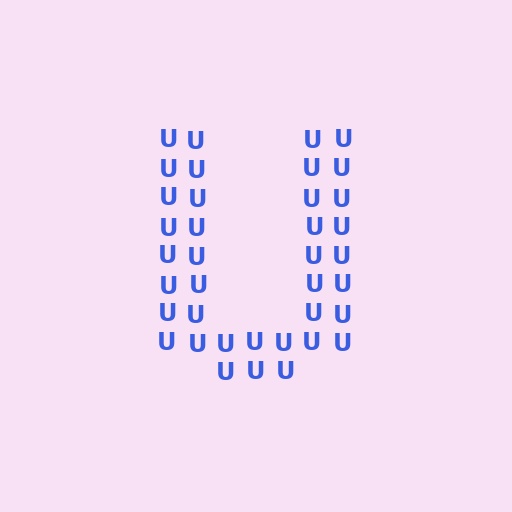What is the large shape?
The large shape is the letter U.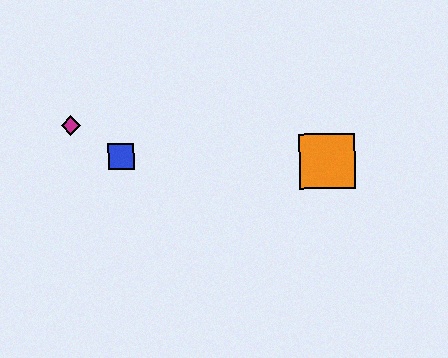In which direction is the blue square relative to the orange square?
The blue square is to the left of the orange square.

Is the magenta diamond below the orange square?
No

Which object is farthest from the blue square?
The orange square is farthest from the blue square.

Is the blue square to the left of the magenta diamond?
No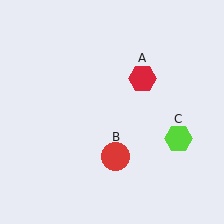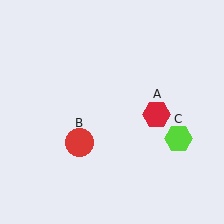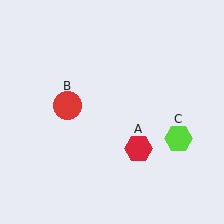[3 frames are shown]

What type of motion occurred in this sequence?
The red hexagon (object A), red circle (object B) rotated clockwise around the center of the scene.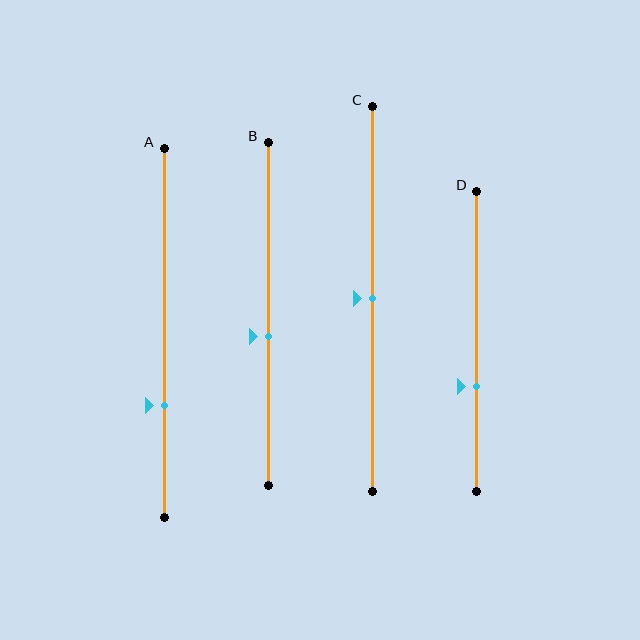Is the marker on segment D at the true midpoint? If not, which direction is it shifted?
No, the marker on segment D is shifted downward by about 15% of the segment length.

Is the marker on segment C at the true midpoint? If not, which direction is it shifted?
Yes, the marker on segment C is at the true midpoint.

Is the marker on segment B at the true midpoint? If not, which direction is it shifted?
No, the marker on segment B is shifted downward by about 7% of the segment length.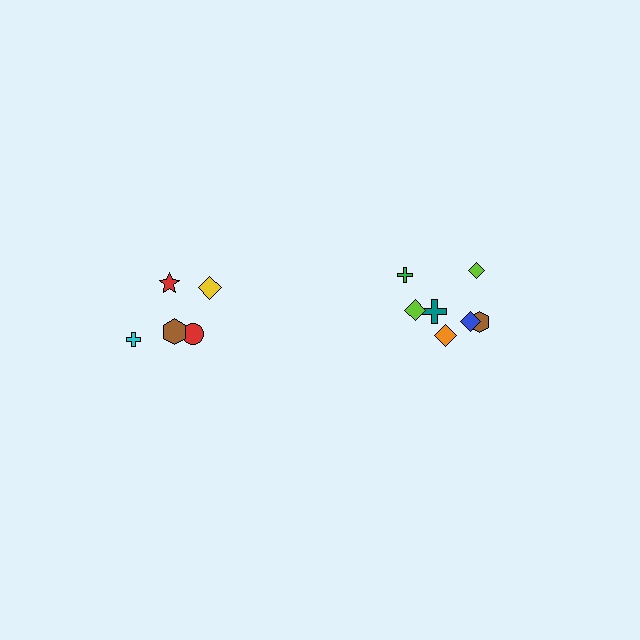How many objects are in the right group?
There are 7 objects.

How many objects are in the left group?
There are 5 objects.